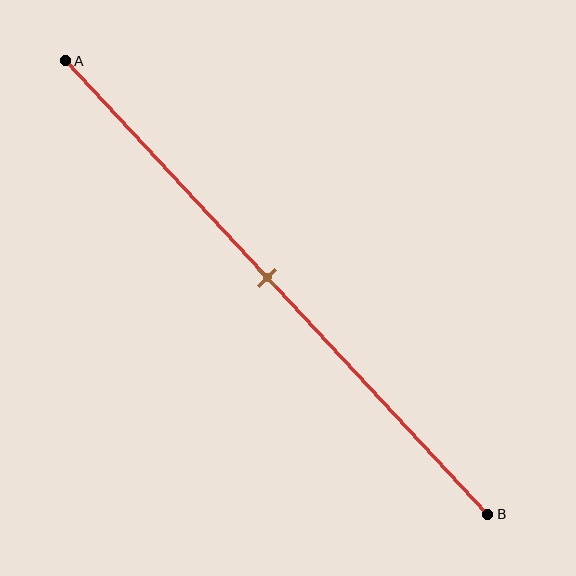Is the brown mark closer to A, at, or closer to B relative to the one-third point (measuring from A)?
The brown mark is closer to point B than the one-third point of segment AB.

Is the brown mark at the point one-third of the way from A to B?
No, the mark is at about 50% from A, not at the 33% one-third point.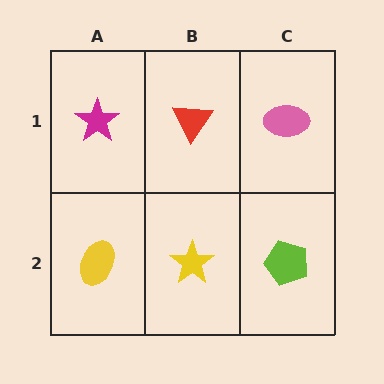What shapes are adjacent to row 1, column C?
A lime pentagon (row 2, column C), a red triangle (row 1, column B).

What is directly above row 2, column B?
A red triangle.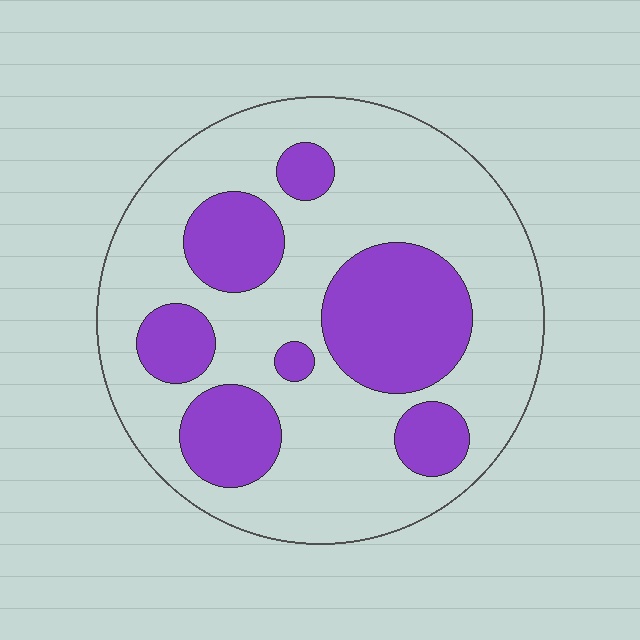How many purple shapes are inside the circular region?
7.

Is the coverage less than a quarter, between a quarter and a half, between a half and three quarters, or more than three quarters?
Between a quarter and a half.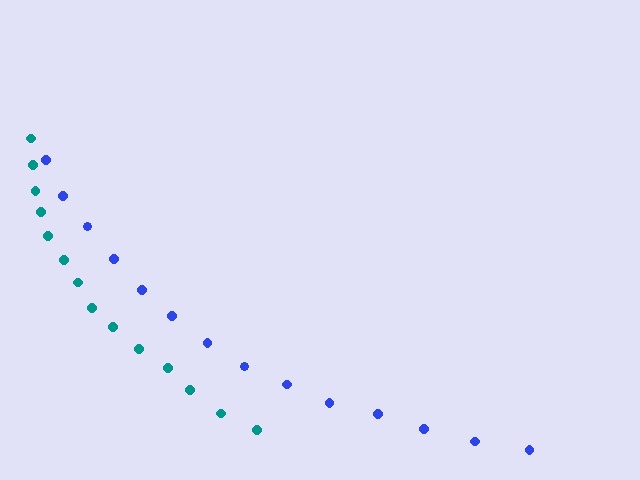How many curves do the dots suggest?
There are 2 distinct paths.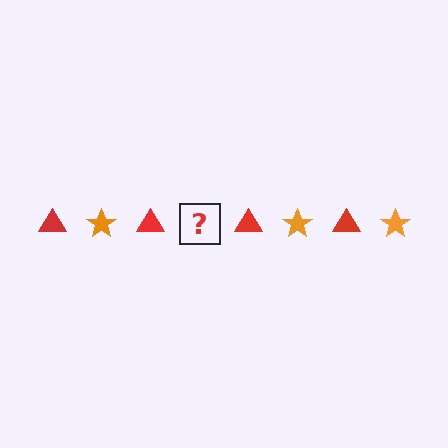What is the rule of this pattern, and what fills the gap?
The rule is that the pattern alternates between red triangle and orange star. The gap should be filled with an orange star.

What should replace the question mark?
The question mark should be replaced with an orange star.